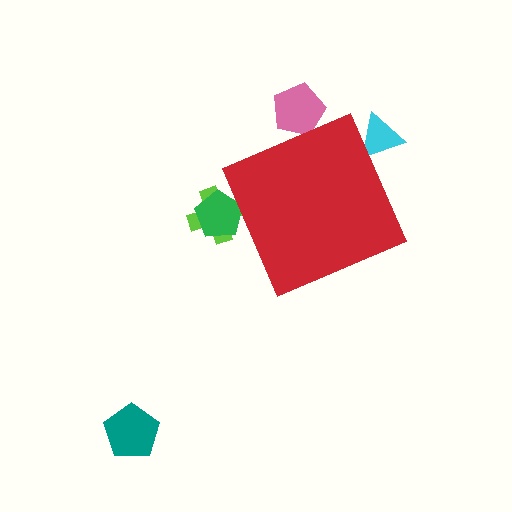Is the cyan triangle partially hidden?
Yes, the cyan triangle is partially hidden behind the red diamond.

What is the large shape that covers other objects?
A red diamond.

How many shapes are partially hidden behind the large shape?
4 shapes are partially hidden.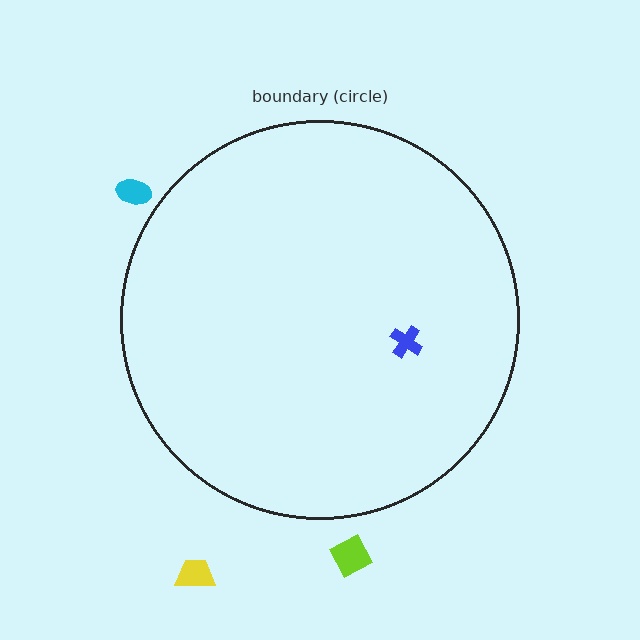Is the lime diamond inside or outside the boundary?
Outside.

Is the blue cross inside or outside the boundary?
Inside.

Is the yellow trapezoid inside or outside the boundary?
Outside.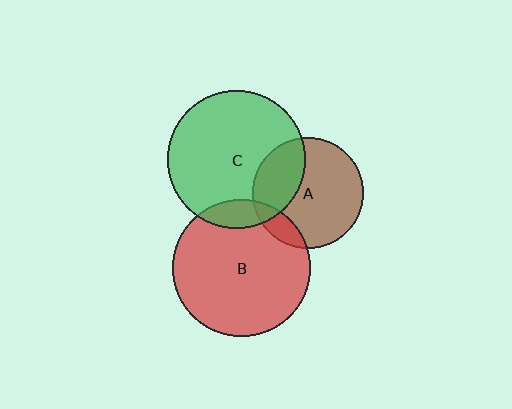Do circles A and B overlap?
Yes.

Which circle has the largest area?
Circle C (green).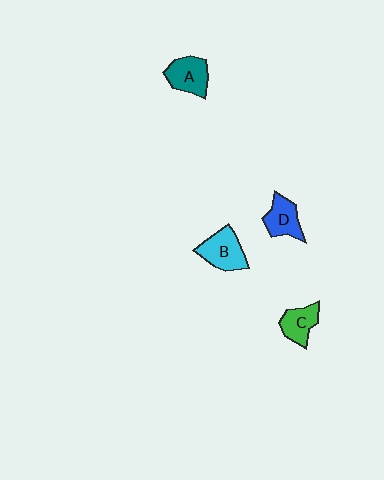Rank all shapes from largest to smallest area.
From largest to smallest: B (cyan), A (teal), D (blue), C (green).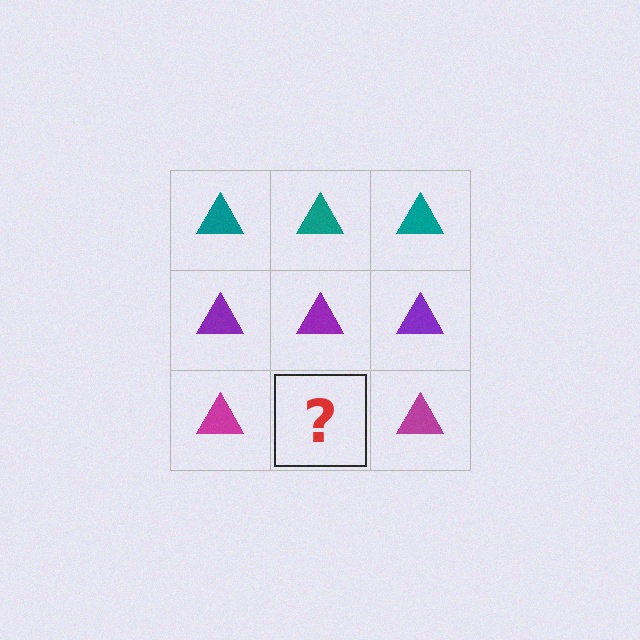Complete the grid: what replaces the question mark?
The question mark should be replaced with a magenta triangle.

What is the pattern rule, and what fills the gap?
The rule is that each row has a consistent color. The gap should be filled with a magenta triangle.